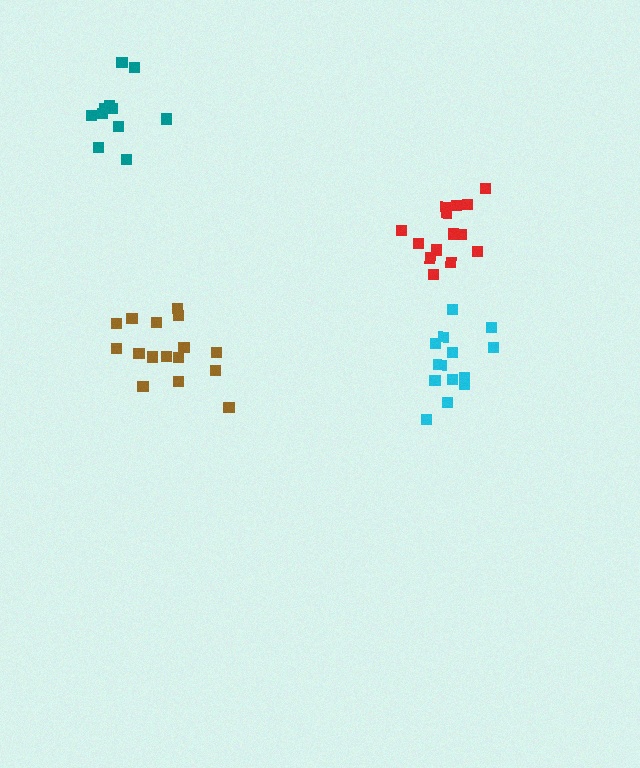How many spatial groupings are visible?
There are 4 spatial groupings.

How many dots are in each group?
Group 1: 14 dots, Group 2: 12 dots, Group 3: 14 dots, Group 4: 16 dots (56 total).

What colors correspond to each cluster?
The clusters are colored: cyan, teal, red, brown.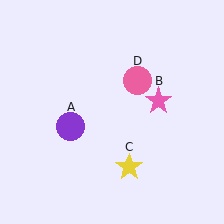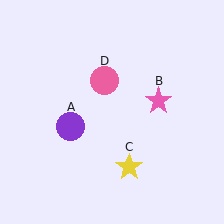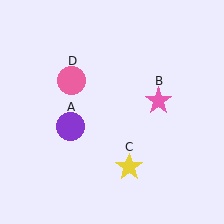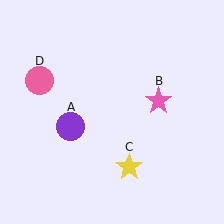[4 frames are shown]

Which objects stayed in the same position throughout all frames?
Purple circle (object A) and pink star (object B) and yellow star (object C) remained stationary.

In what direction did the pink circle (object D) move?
The pink circle (object D) moved left.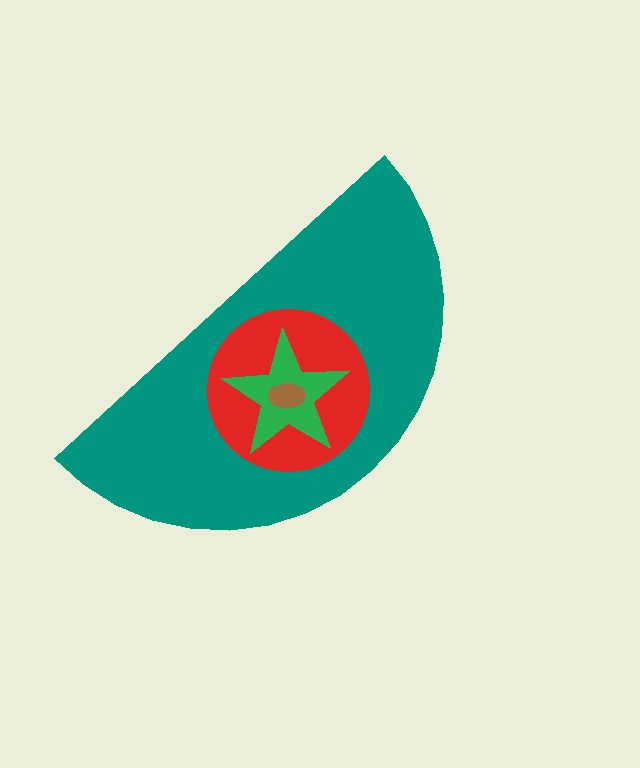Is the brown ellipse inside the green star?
Yes.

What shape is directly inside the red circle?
The green star.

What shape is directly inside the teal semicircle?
The red circle.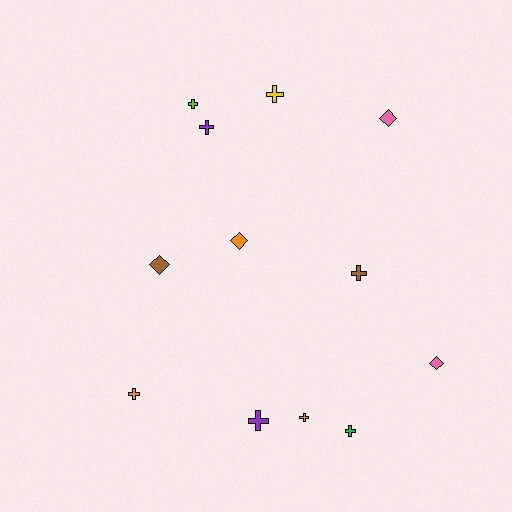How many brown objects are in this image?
There are 2 brown objects.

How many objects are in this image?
There are 12 objects.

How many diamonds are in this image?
There are 4 diamonds.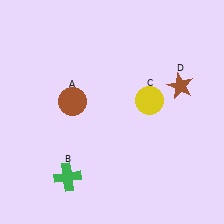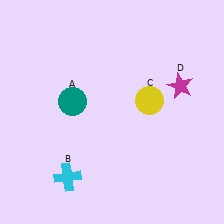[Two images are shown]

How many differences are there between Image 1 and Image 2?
There are 3 differences between the two images.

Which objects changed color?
A changed from brown to teal. B changed from green to cyan. D changed from brown to magenta.